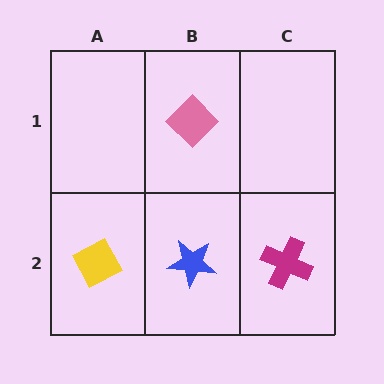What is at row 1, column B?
A pink diamond.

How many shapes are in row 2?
3 shapes.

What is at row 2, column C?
A magenta cross.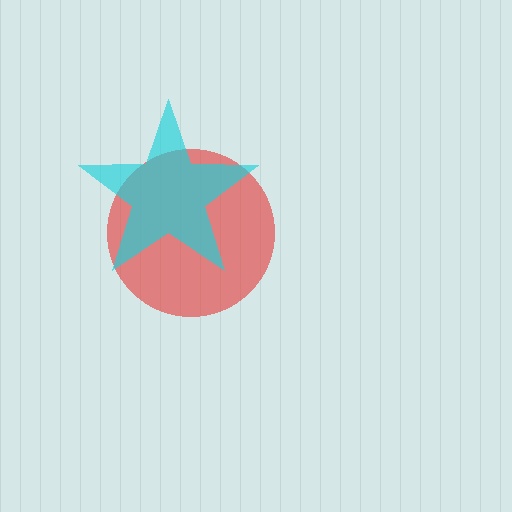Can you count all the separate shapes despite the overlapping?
Yes, there are 2 separate shapes.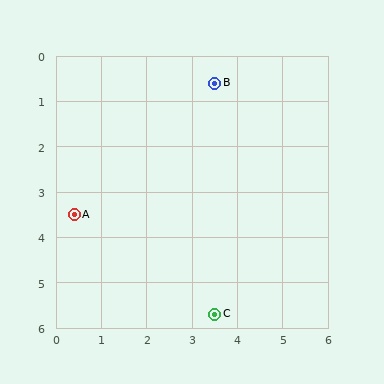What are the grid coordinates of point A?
Point A is at approximately (0.4, 3.5).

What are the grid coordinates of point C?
Point C is at approximately (3.5, 5.7).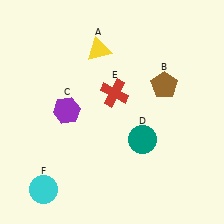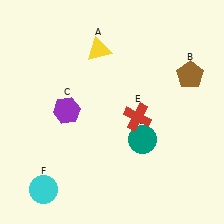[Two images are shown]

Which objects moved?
The objects that moved are: the brown pentagon (B), the red cross (E).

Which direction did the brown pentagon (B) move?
The brown pentagon (B) moved right.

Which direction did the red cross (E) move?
The red cross (E) moved down.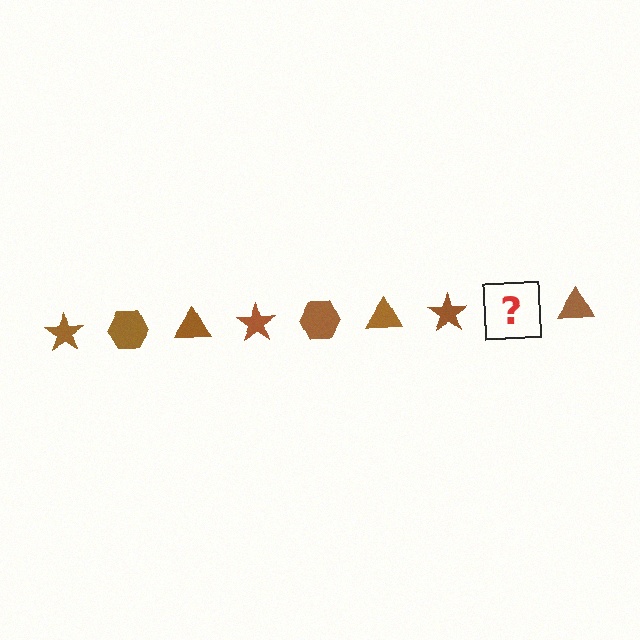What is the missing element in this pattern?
The missing element is a brown hexagon.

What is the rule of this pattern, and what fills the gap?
The rule is that the pattern cycles through star, hexagon, triangle shapes in brown. The gap should be filled with a brown hexagon.